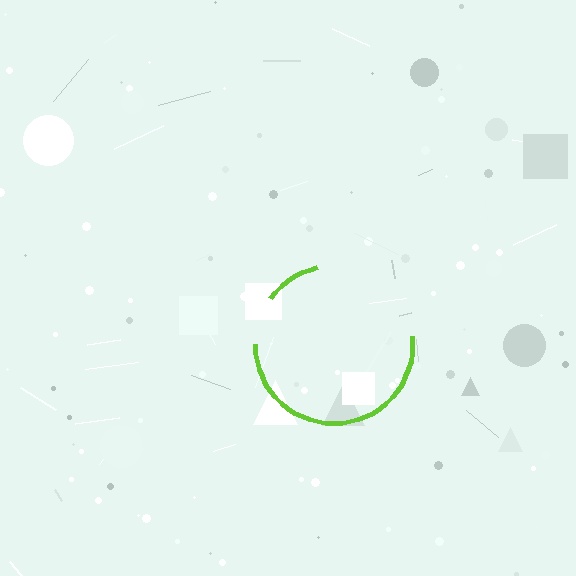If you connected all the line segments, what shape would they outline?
They would outline a circle.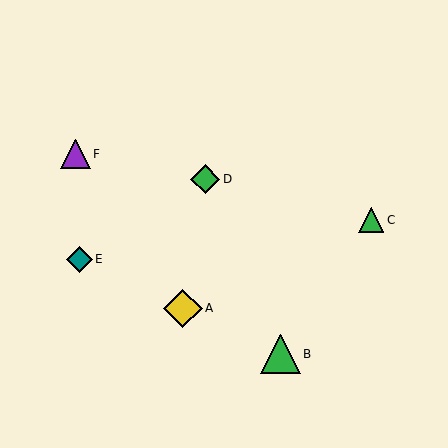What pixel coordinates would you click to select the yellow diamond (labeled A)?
Click at (183, 308) to select the yellow diamond A.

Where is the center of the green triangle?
The center of the green triangle is at (371, 220).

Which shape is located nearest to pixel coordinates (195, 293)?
The yellow diamond (labeled A) at (183, 308) is nearest to that location.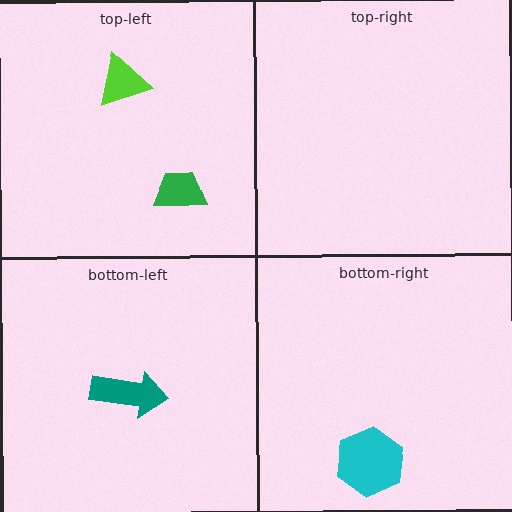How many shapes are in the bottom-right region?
1.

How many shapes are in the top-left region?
2.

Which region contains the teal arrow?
The bottom-left region.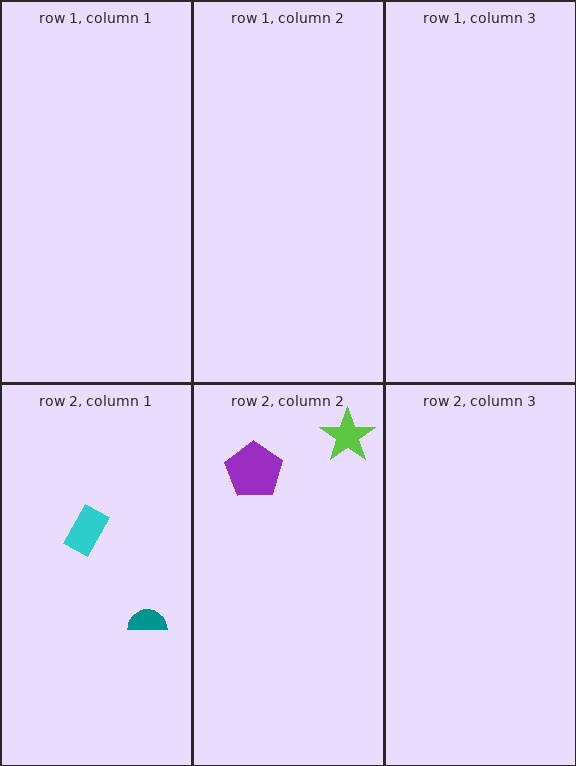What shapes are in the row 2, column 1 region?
The cyan rectangle, the teal semicircle.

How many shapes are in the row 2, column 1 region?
2.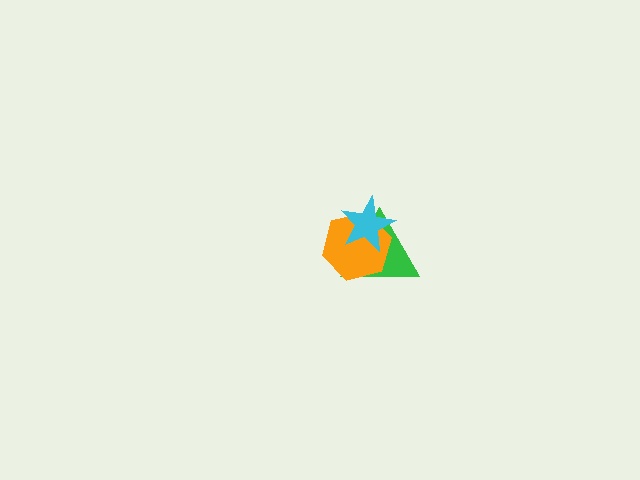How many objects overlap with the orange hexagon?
2 objects overlap with the orange hexagon.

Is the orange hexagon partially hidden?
Yes, it is partially covered by another shape.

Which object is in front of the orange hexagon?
The cyan star is in front of the orange hexagon.